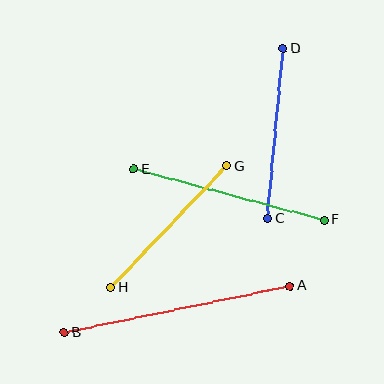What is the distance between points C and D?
The distance is approximately 170 pixels.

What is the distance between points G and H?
The distance is approximately 168 pixels.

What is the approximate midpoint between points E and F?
The midpoint is at approximately (229, 195) pixels.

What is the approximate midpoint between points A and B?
The midpoint is at approximately (177, 309) pixels.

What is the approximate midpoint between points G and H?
The midpoint is at approximately (169, 227) pixels.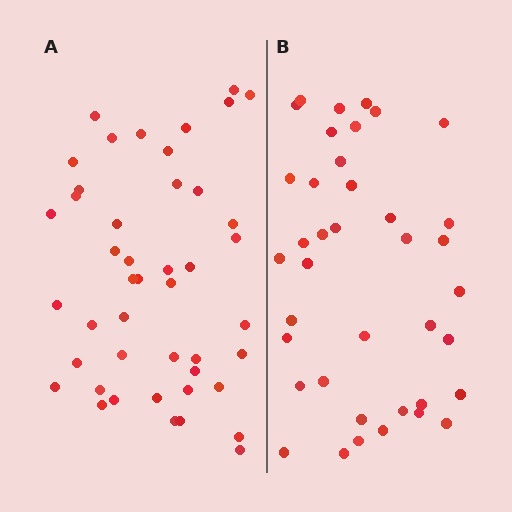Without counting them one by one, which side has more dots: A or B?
Region A (the left region) has more dots.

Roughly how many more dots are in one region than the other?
Region A has about 6 more dots than region B.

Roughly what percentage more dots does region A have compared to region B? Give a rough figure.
About 15% more.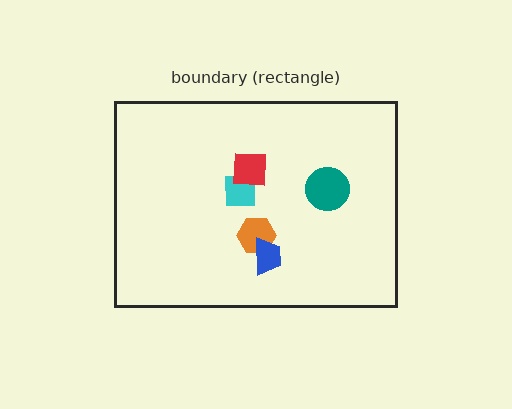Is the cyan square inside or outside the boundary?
Inside.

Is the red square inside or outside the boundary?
Inside.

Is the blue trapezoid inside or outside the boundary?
Inside.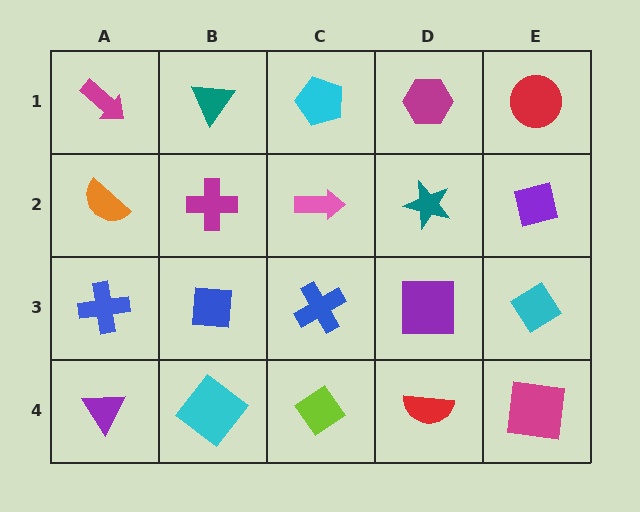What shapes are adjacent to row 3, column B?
A magenta cross (row 2, column B), a cyan diamond (row 4, column B), a blue cross (row 3, column A), a blue cross (row 3, column C).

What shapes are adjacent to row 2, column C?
A cyan pentagon (row 1, column C), a blue cross (row 3, column C), a magenta cross (row 2, column B), a teal star (row 2, column D).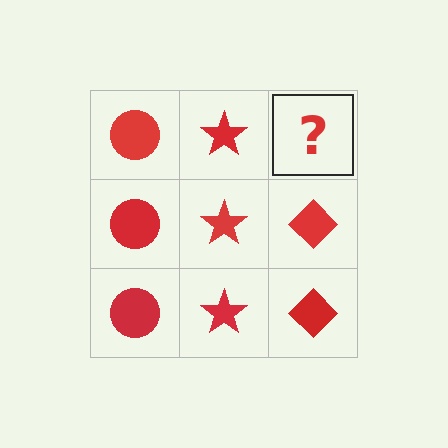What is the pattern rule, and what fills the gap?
The rule is that each column has a consistent shape. The gap should be filled with a red diamond.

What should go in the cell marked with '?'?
The missing cell should contain a red diamond.